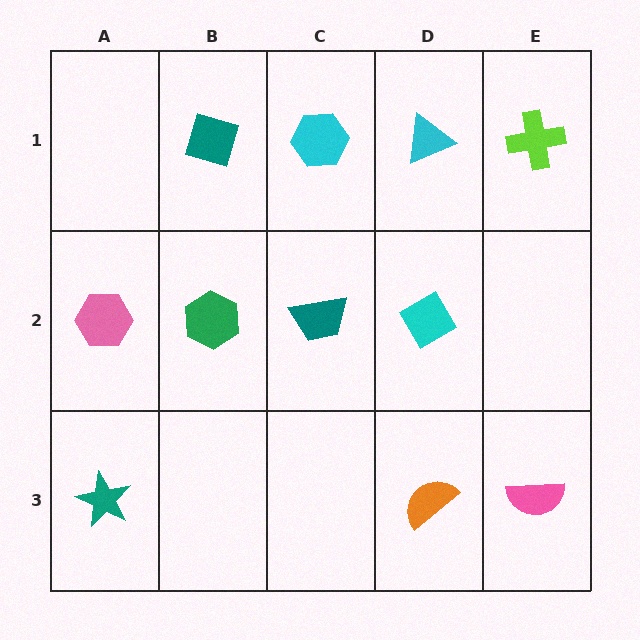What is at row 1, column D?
A cyan triangle.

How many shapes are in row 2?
4 shapes.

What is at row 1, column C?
A cyan hexagon.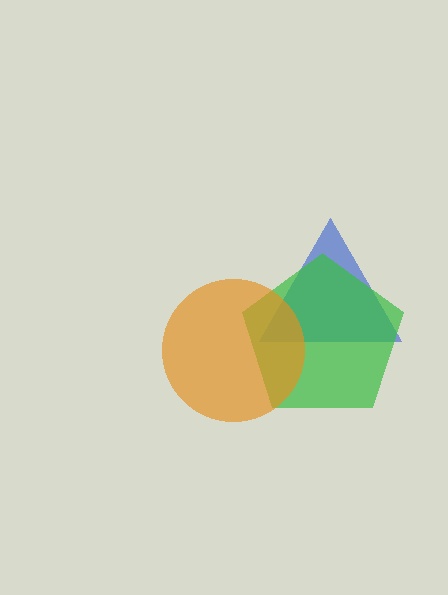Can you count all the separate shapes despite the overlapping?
Yes, there are 3 separate shapes.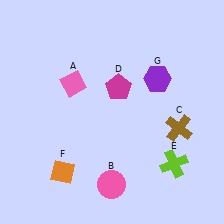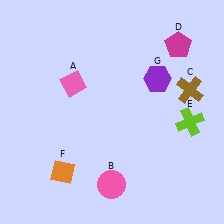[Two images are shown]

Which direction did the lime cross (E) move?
The lime cross (E) moved up.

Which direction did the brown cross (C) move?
The brown cross (C) moved up.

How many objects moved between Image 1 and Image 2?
3 objects moved between the two images.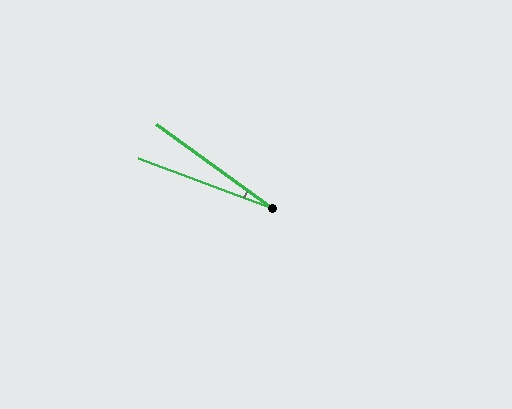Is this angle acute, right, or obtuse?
It is acute.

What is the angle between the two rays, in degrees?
Approximately 15 degrees.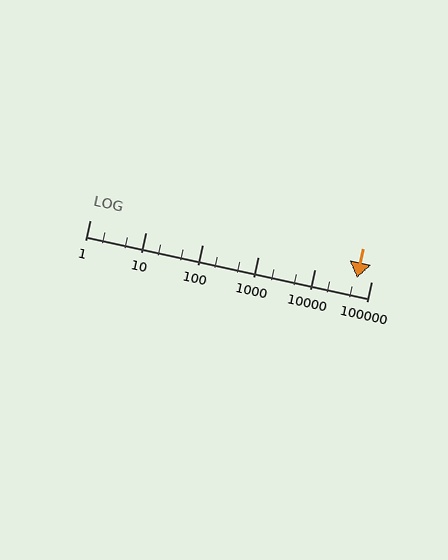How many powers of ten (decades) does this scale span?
The scale spans 5 decades, from 1 to 100000.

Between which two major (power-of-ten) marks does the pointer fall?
The pointer is between 10000 and 100000.